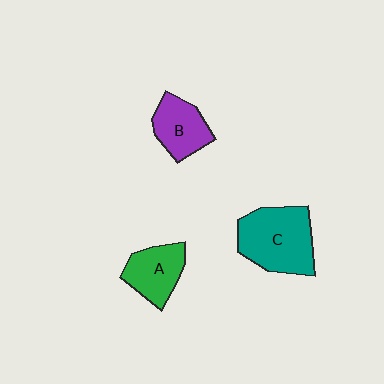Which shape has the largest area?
Shape C (teal).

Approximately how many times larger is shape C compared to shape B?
Approximately 1.7 times.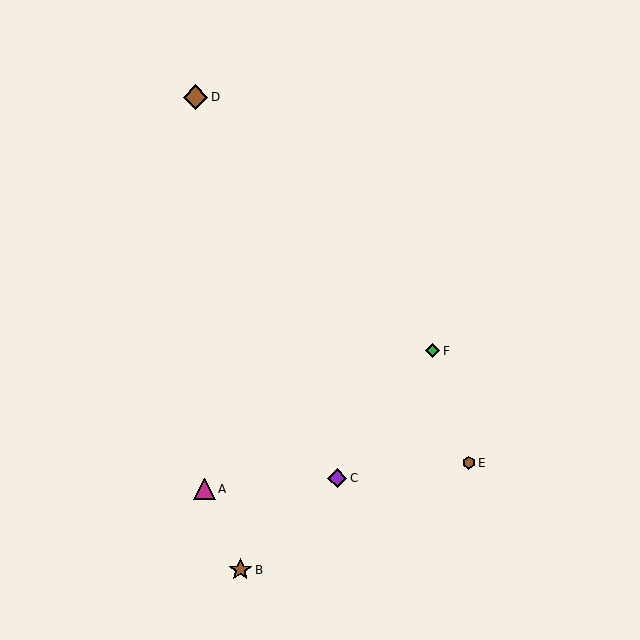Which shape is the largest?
The brown diamond (labeled D) is the largest.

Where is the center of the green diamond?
The center of the green diamond is at (433, 351).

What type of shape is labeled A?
Shape A is a magenta triangle.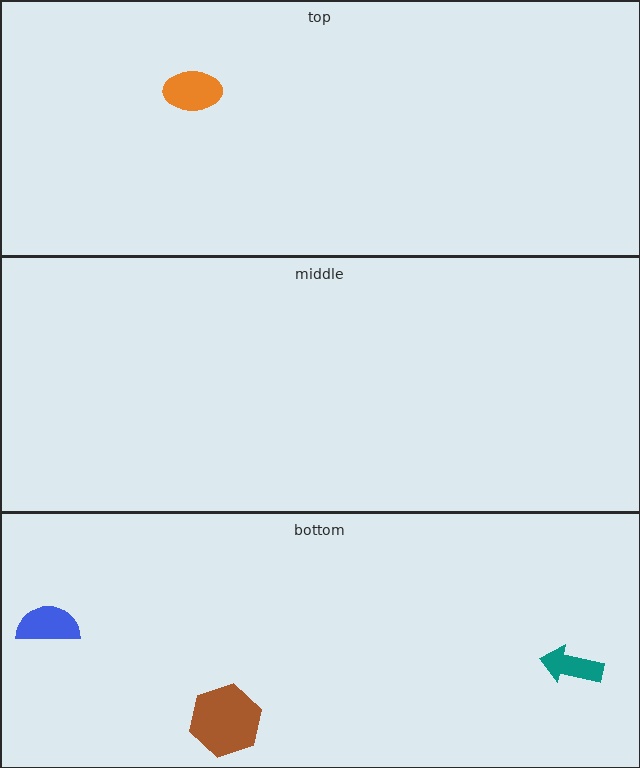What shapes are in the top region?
The orange ellipse.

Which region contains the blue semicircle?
The bottom region.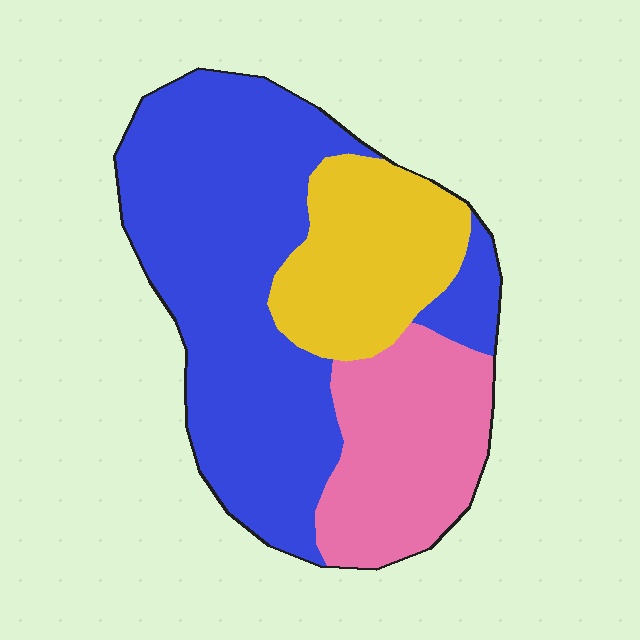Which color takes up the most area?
Blue, at roughly 55%.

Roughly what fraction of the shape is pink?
Pink takes up about one quarter (1/4) of the shape.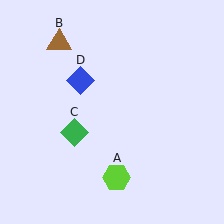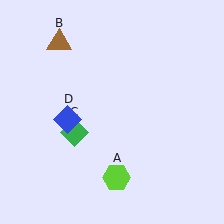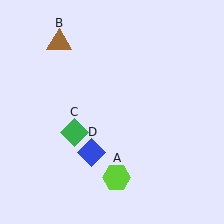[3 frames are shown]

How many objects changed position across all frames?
1 object changed position: blue diamond (object D).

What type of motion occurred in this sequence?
The blue diamond (object D) rotated counterclockwise around the center of the scene.